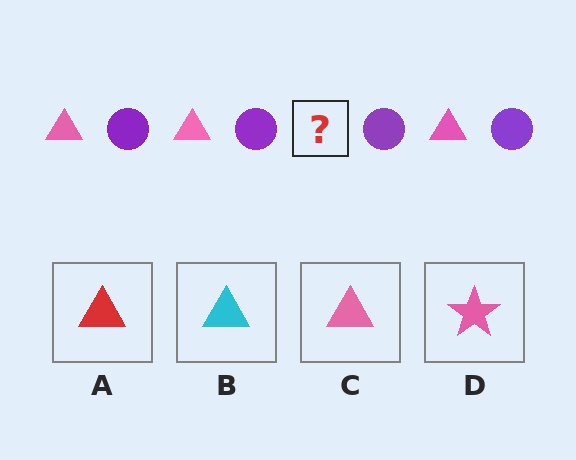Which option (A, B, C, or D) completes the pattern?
C.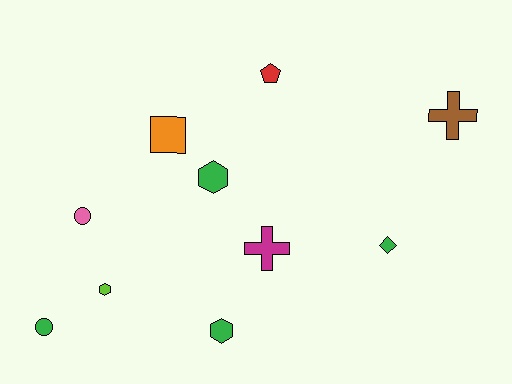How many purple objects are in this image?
There are no purple objects.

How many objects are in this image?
There are 10 objects.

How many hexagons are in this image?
There are 3 hexagons.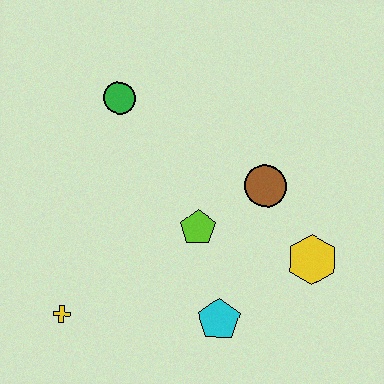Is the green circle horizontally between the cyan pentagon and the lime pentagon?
No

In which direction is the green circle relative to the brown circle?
The green circle is to the left of the brown circle.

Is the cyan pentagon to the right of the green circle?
Yes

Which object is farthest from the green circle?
The yellow hexagon is farthest from the green circle.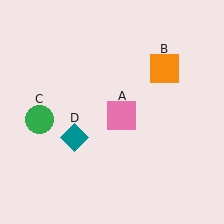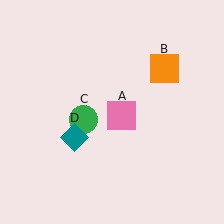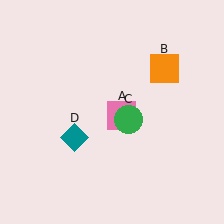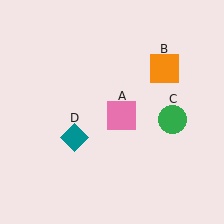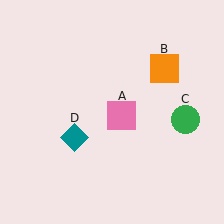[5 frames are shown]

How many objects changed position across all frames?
1 object changed position: green circle (object C).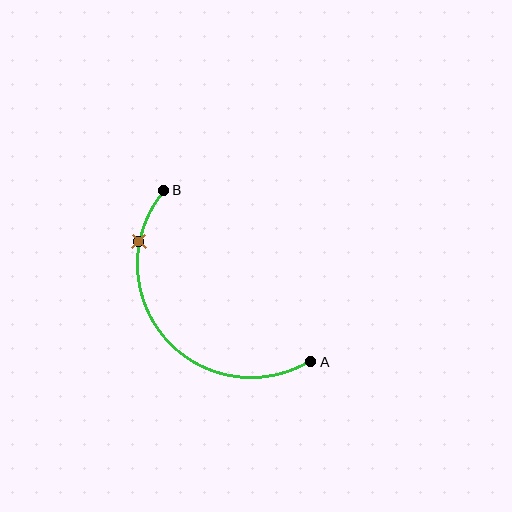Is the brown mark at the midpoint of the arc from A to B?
No. The brown mark lies on the arc but is closer to endpoint B. The arc midpoint would be at the point on the curve equidistant along the arc from both A and B.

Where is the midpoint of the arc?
The arc midpoint is the point on the curve farthest from the straight line joining A and B. It sits below and to the left of that line.